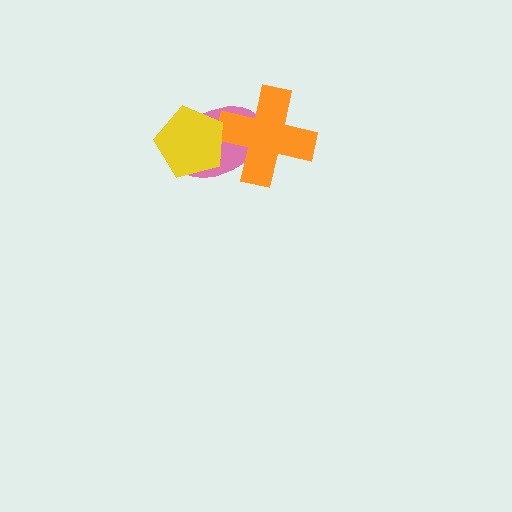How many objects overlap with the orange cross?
2 objects overlap with the orange cross.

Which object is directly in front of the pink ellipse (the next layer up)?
The orange cross is directly in front of the pink ellipse.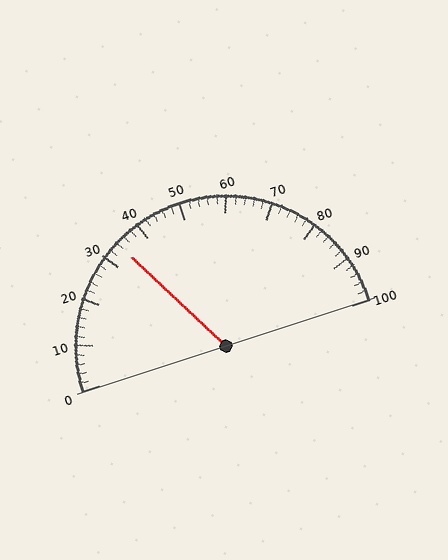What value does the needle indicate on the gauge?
The needle indicates approximately 34.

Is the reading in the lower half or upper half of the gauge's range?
The reading is in the lower half of the range (0 to 100).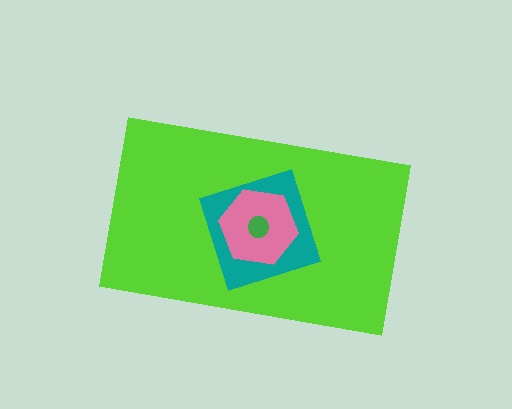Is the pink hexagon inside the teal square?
Yes.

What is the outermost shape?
The lime rectangle.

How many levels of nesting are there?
4.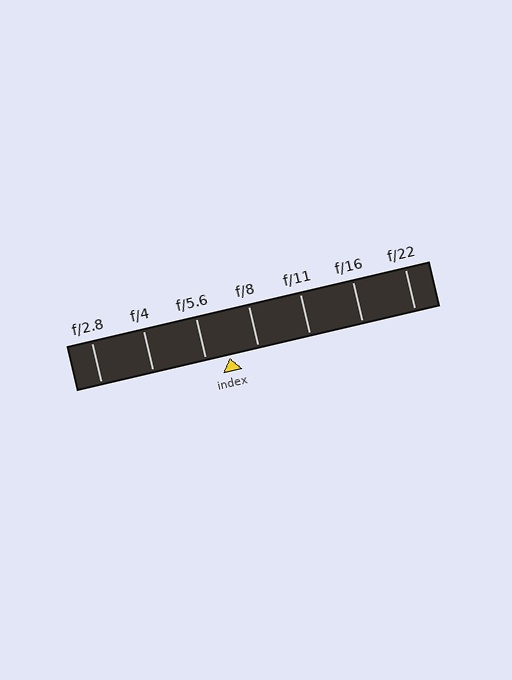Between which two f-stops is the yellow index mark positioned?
The index mark is between f/5.6 and f/8.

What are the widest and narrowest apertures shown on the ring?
The widest aperture shown is f/2.8 and the narrowest is f/22.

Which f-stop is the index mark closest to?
The index mark is closest to f/5.6.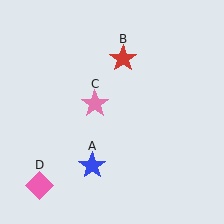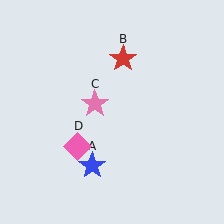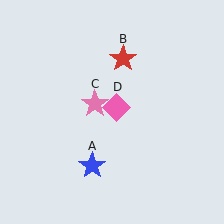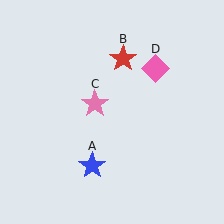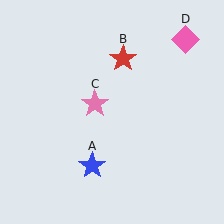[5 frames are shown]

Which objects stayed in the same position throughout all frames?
Blue star (object A) and red star (object B) and pink star (object C) remained stationary.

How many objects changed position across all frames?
1 object changed position: pink diamond (object D).